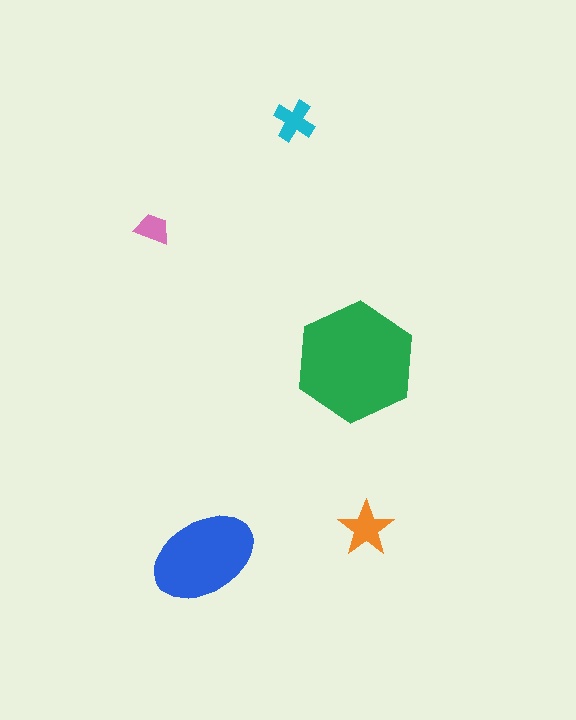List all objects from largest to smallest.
The green hexagon, the blue ellipse, the orange star, the cyan cross, the pink trapezoid.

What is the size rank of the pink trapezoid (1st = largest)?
5th.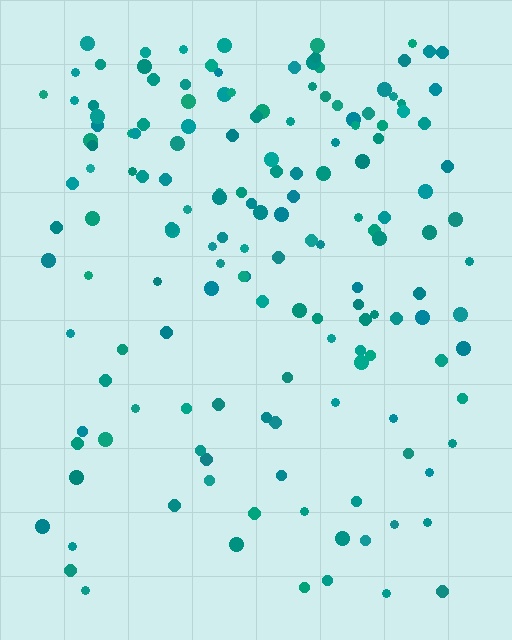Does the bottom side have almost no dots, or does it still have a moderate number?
Still a moderate number, just noticeably fewer than the top.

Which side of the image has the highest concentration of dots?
The top.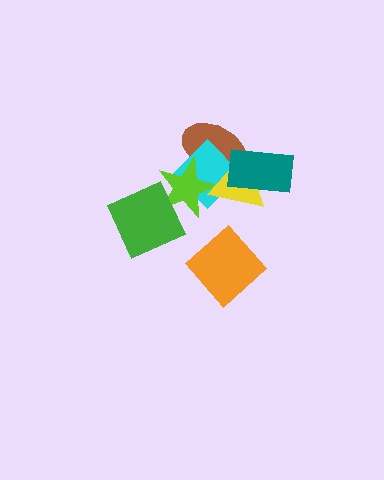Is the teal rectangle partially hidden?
No, no other shape covers it.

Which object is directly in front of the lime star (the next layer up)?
The yellow triangle is directly in front of the lime star.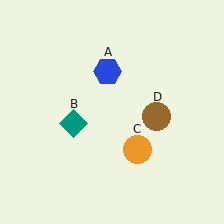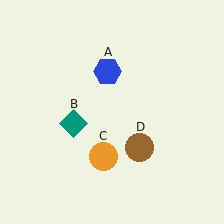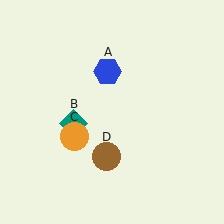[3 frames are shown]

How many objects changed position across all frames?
2 objects changed position: orange circle (object C), brown circle (object D).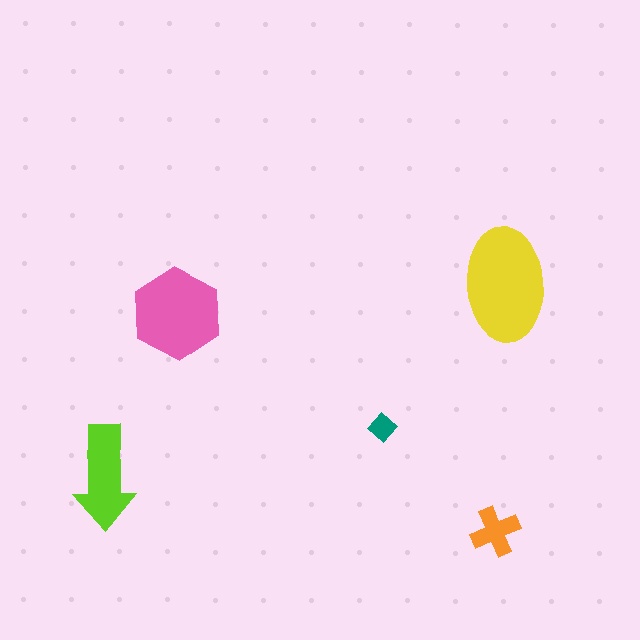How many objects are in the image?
There are 5 objects in the image.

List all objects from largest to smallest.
The yellow ellipse, the pink hexagon, the lime arrow, the orange cross, the teal diamond.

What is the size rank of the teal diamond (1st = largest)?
5th.